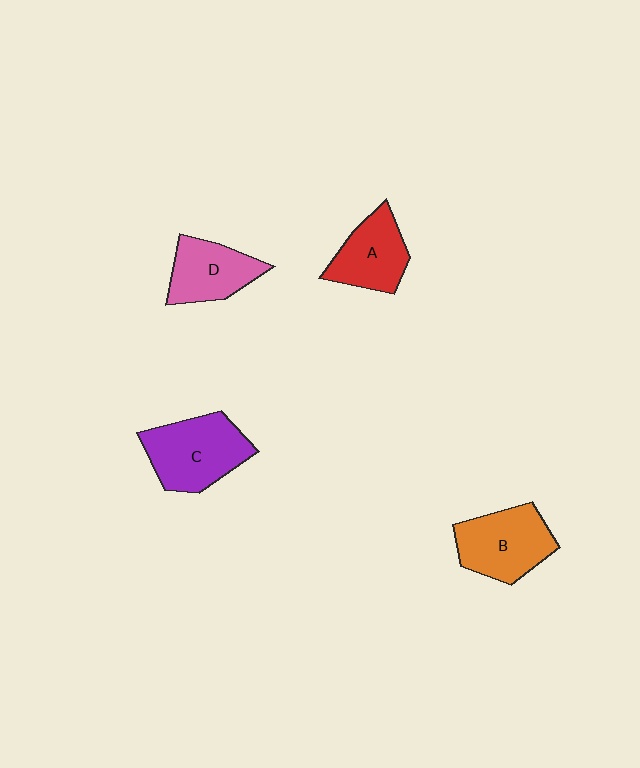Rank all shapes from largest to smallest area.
From largest to smallest: C (purple), B (orange), A (red), D (pink).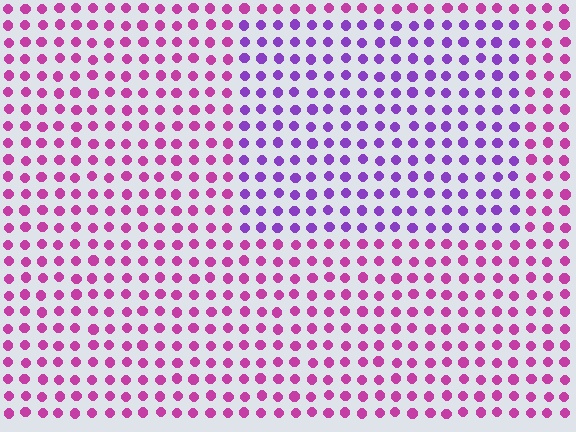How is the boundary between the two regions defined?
The boundary is defined purely by a slight shift in hue (about 40 degrees). Spacing, size, and orientation are identical on both sides.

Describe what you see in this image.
The image is filled with small magenta elements in a uniform arrangement. A rectangle-shaped region is visible where the elements are tinted to a slightly different hue, forming a subtle color boundary.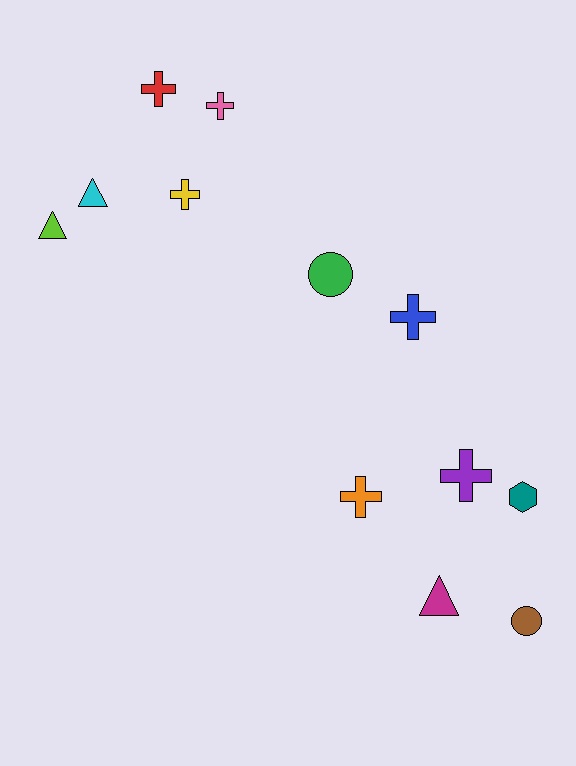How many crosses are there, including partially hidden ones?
There are 6 crosses.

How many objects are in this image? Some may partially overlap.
There are 12 objects.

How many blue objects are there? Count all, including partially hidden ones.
There is 1 blue object.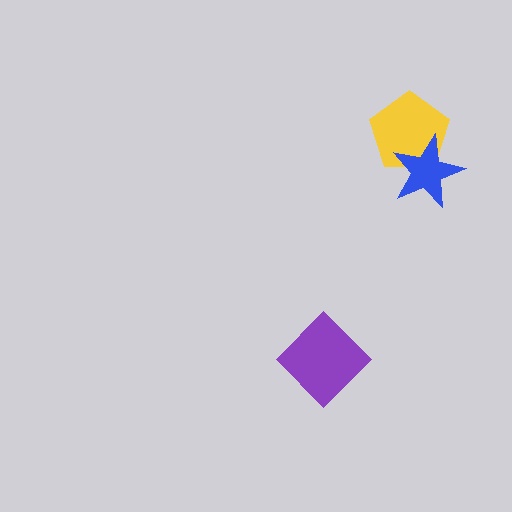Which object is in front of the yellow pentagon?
The blue star is in front of the yellow pentagon.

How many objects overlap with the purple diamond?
0 objects overlap with the purple diamond.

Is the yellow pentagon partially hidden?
Yes, it is partially covered by another shape.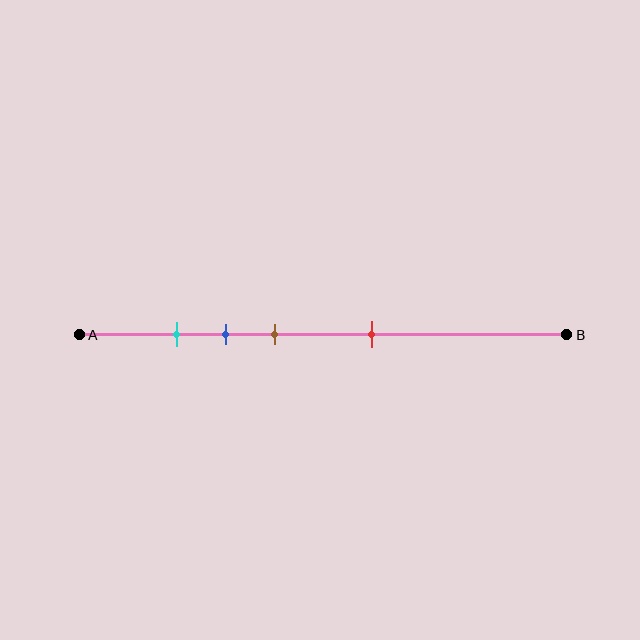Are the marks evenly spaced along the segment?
No, the marks are not evenly spaced.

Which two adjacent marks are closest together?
The cyan and blue marks are the closest adjacent pair.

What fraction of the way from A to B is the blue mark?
The blue mark is approximately 30% (0.3) of the way from A to B.